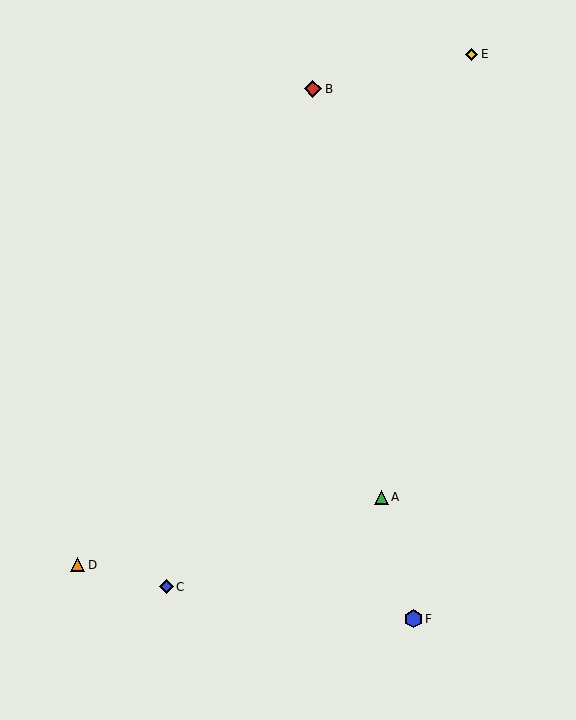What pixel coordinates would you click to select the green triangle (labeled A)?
Click at (381, 497) to select the green triangle A.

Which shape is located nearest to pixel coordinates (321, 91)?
The red diamond (labeled B) at (313, 89) is nearest to that location.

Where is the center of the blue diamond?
The center of the blue diamond is at (167, 587).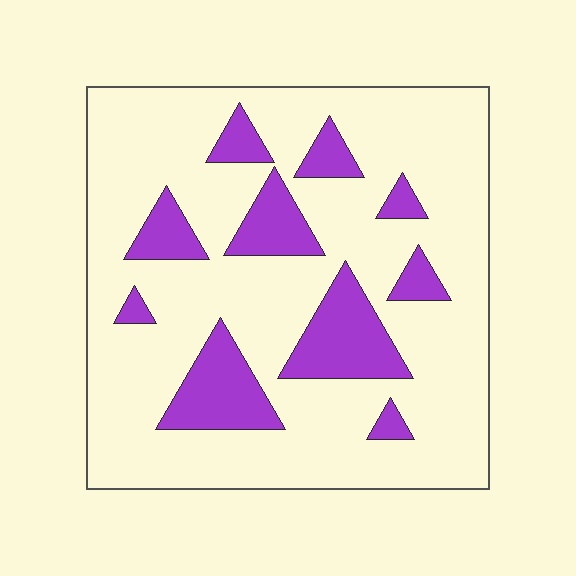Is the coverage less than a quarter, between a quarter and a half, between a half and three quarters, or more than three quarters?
Less than a quarter.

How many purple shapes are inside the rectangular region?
10.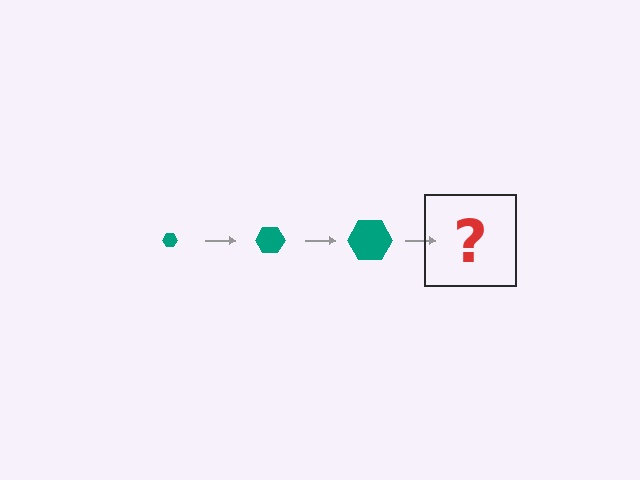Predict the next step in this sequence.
The next step is a teal hexagon, larger than the previous one.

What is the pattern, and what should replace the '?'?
The pattern is that the hexagon gets progressively larger each step. The '?' should be a teal hexagon, larger than the previous one.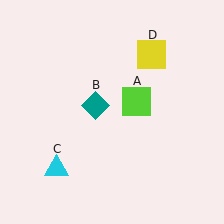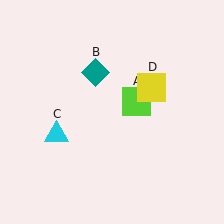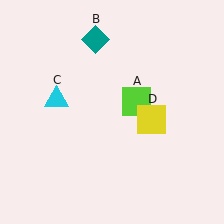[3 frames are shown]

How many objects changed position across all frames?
3 objects changed position: teal diamond (object B), cyan triangle (object C), yellow square (object D).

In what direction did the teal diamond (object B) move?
The teal diamond (object B) moved up.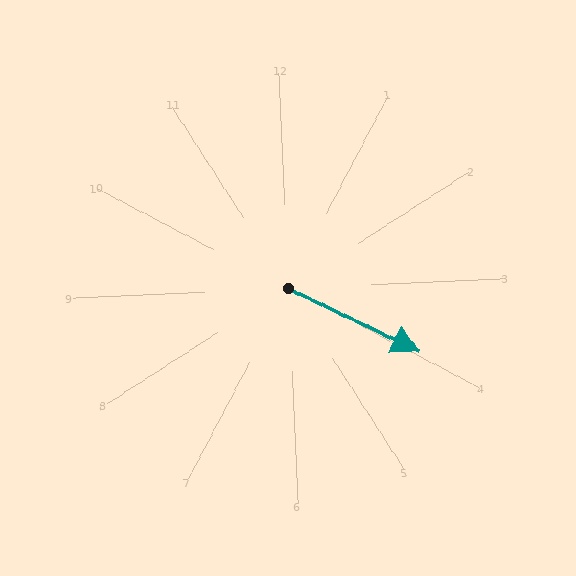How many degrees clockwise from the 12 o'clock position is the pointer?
Approximately 118 degrees.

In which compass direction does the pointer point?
Southeast.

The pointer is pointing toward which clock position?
Roughly 4 o'clock.